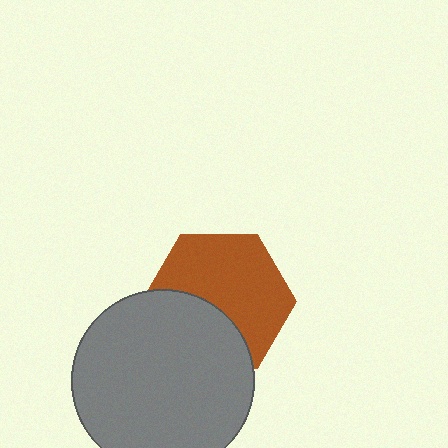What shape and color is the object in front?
The object in front is a gray circle.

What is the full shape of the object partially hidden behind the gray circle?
The partially hidden object is a brown hexagon.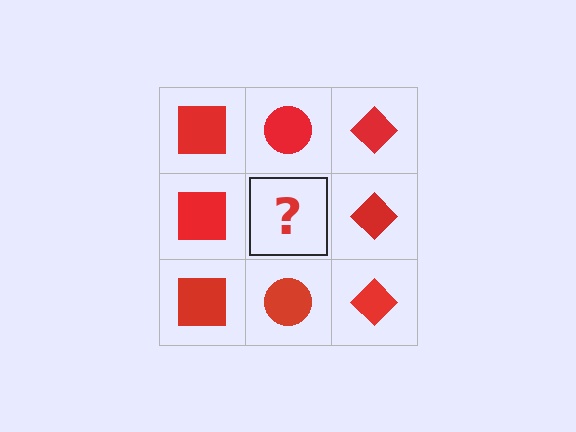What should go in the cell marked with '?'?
The missing cell should contain a red circle.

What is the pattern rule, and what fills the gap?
The rule is that each column has a consistent shape. The gap should be filled with a red circle.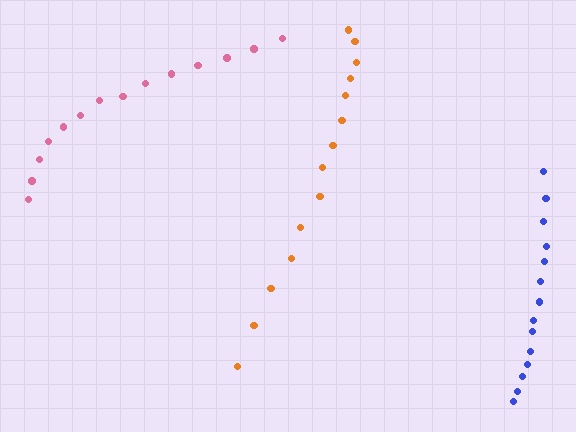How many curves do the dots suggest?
There are 3 distinct paths.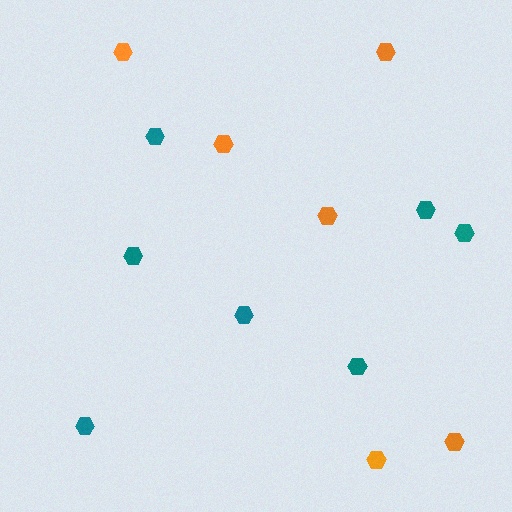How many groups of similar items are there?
There are 2 groups: one group of teal hexagons (7) and one group of orange hexagons (6).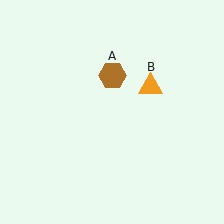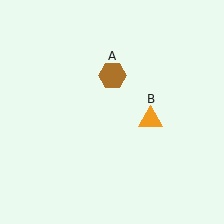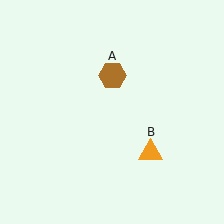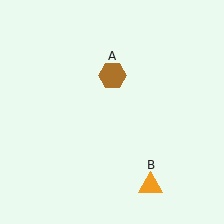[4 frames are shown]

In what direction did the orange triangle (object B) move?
The orange triangle (object B) moved down.